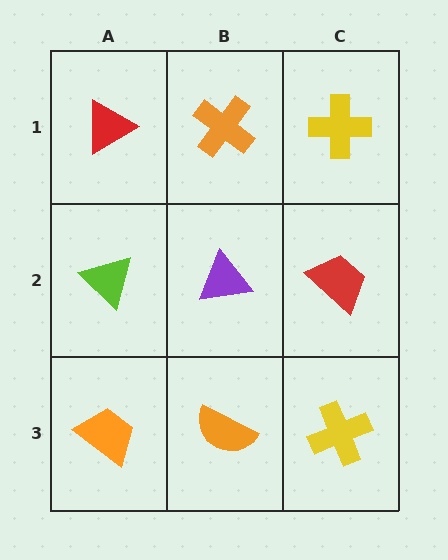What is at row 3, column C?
A yellow cross.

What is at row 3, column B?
An orange semicircle.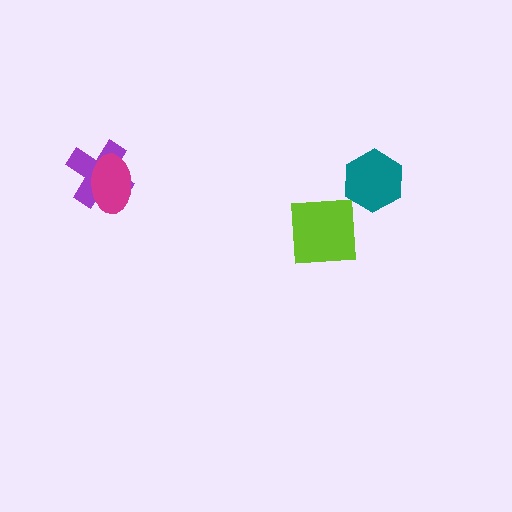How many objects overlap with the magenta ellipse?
1 object overlaps with the magenta ellipse.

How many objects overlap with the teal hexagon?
0 objects overlap with the teal hexagon.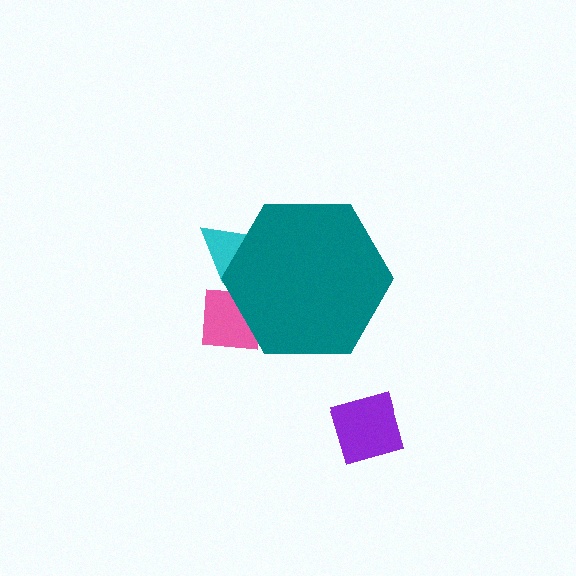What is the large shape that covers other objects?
A teal hexagon.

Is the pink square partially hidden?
Yes, the pink square is partially hidden behind the teal hexagon.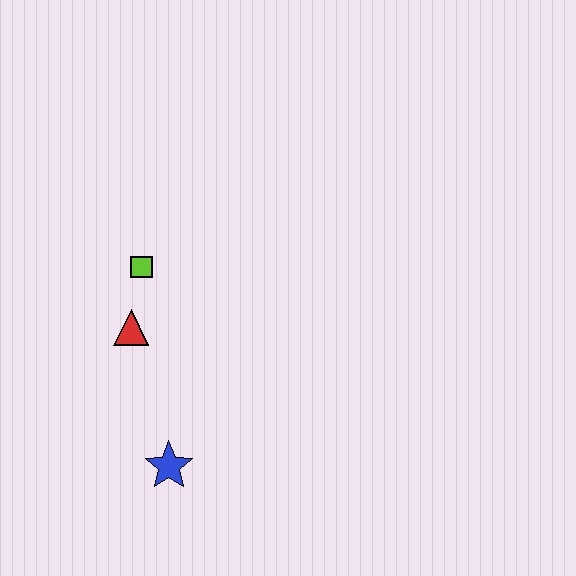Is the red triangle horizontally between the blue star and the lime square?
No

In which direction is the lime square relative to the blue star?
The lime square is above the blue star.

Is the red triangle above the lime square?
No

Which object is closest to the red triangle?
The lime square is closest to the red triangle.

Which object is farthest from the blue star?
The lime square is farthest from the blue star.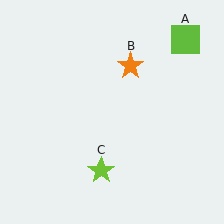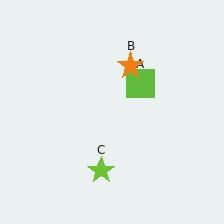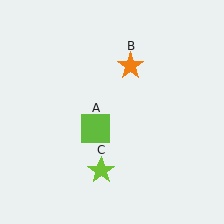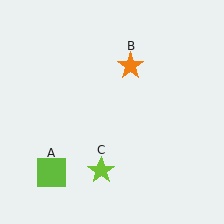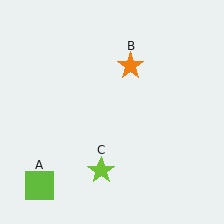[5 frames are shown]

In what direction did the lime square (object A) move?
The lime square (object A) moved down and to the left.